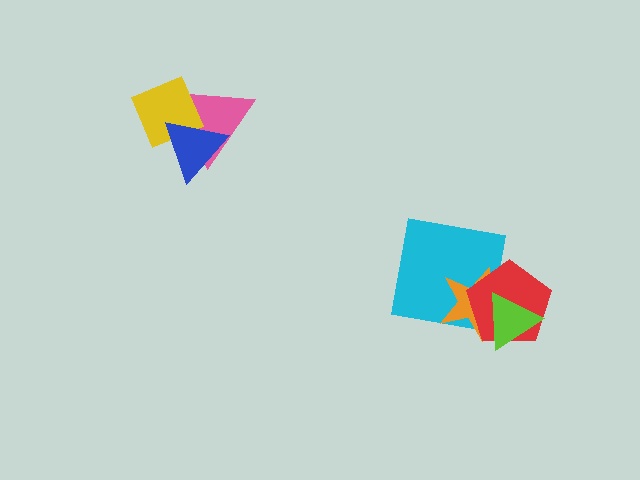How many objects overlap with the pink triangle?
2 objects overlap with the pink triangle.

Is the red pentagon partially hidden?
Yes, it is partially covered by another shape.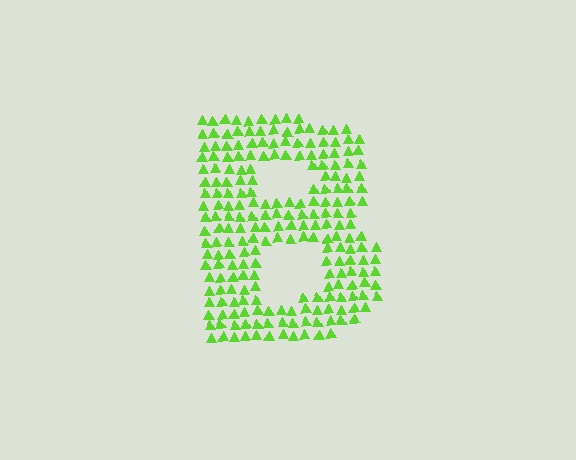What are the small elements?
The small elements are triangles.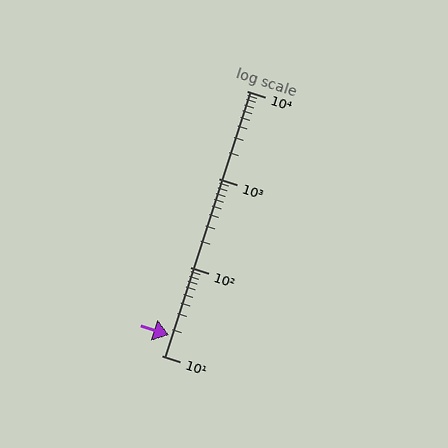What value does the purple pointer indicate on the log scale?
The pointer indicates approximately 17.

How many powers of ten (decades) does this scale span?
The scale spans 3 decades, from 10 to 10000.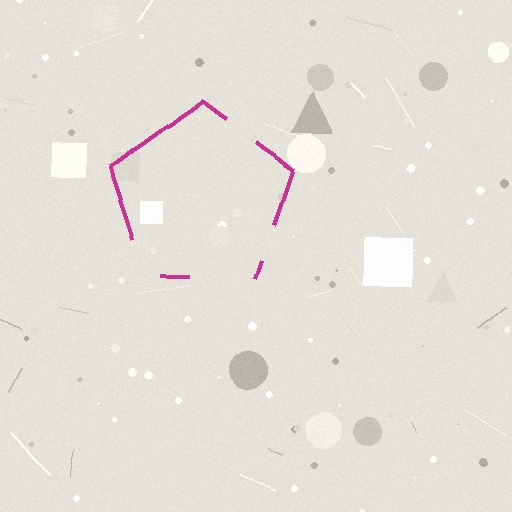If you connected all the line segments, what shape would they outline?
They would outline a pentagon.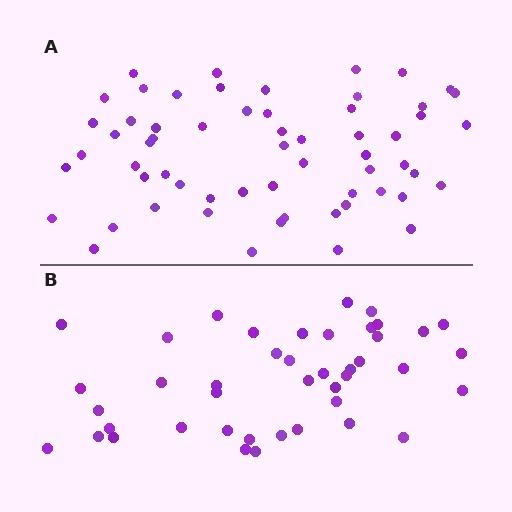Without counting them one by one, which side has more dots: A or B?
Region A (the top region) has more dots.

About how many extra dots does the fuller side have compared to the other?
Region A has approximately 15 more dots than region B.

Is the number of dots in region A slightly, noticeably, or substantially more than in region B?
Region A has noticeably more, but not dramatically so. The ratio is roughly 1.4 to 1.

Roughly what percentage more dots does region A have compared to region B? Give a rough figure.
About 40% more.